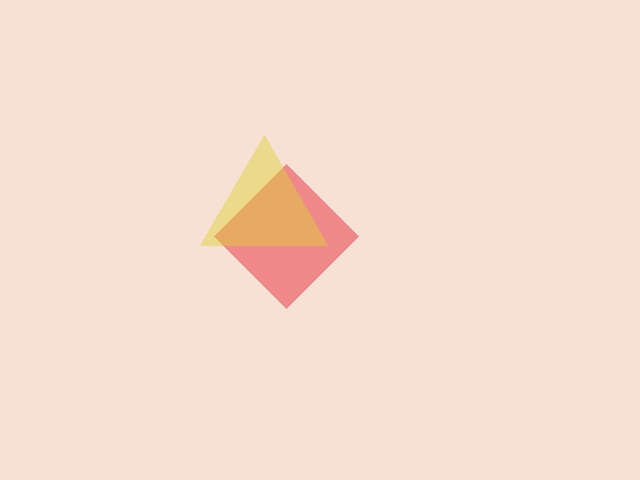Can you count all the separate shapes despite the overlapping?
Yes, there are 2 separate shapes.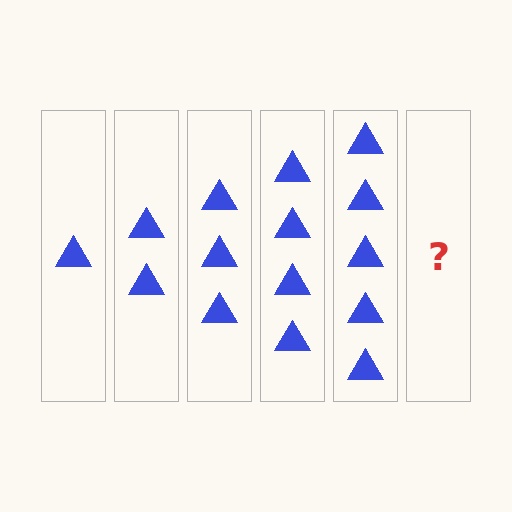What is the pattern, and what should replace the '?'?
The pattern is that each step adds one more triangle. The '?' should be 6 triangles.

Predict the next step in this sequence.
The next step is 6 triangles.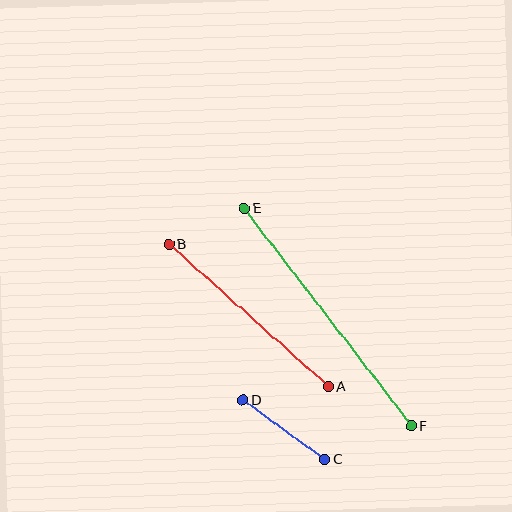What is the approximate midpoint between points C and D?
The midpoint is at approximately (284, 430) pixels.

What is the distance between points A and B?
The distance is approximately 214 pixels.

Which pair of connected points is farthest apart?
Points E and F are farthest apart.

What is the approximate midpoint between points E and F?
The midpoint is at approximately (328, 318) pixels.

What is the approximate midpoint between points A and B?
The midpoint is at approximately (249, 315) pixels.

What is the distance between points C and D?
The distance is approximately 101 pixels.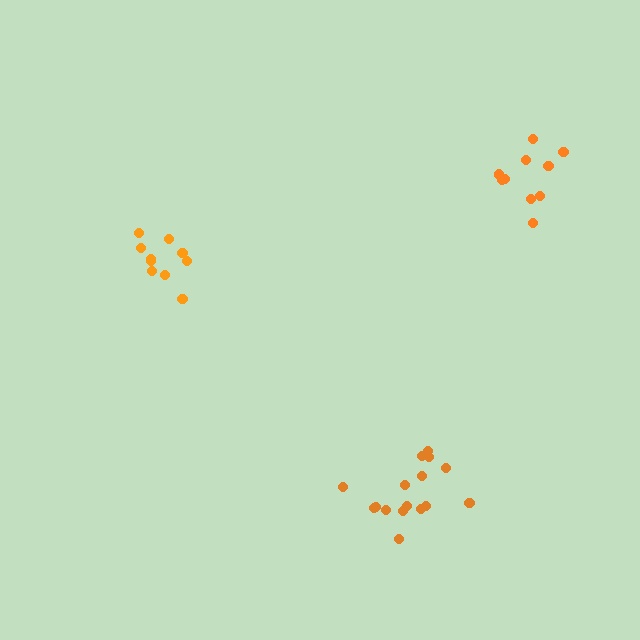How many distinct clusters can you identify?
There are 3 distinct clusters.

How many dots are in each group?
Group 1: 16 dots, Group 2: 10 dots, Group 3: 10 dots (36 total).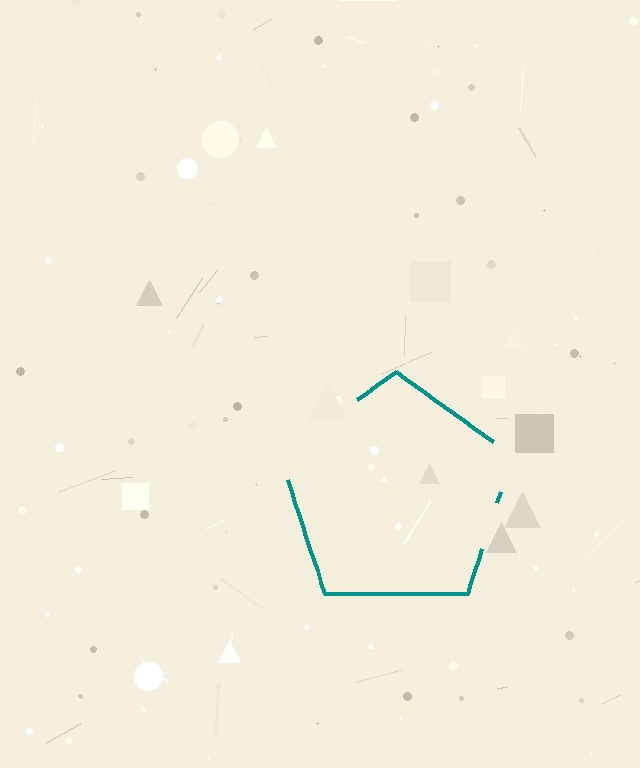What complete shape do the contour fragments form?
The contour fragments form a pentagon.